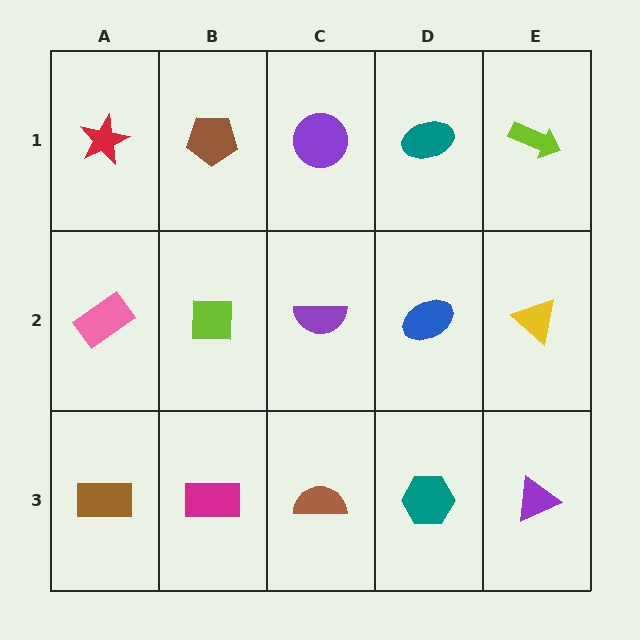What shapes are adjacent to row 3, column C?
A purple semicircle (row 2, column C), a magenta rectangle (row 3, column B), a teal hexagon (row 3, column D).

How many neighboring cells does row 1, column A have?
2.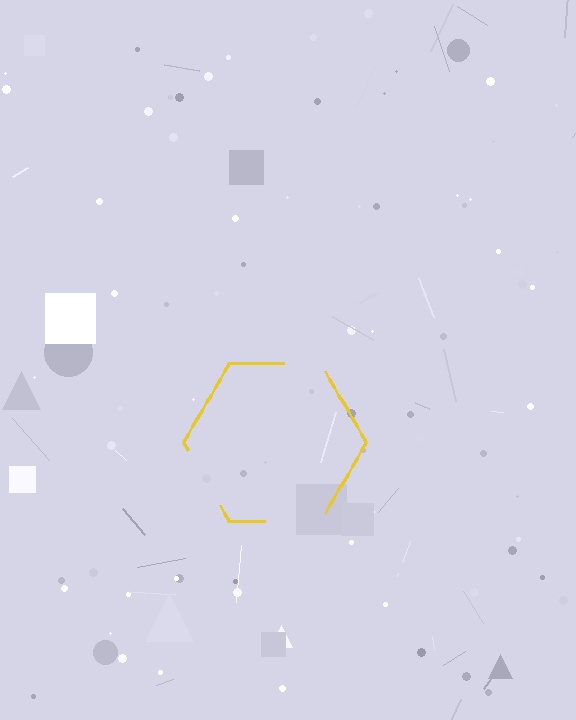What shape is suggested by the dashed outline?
The dashed outline suggests a hexagon.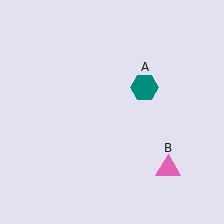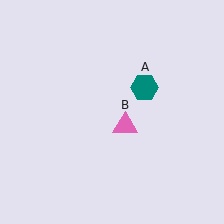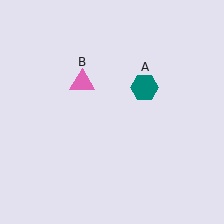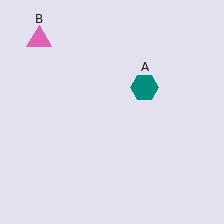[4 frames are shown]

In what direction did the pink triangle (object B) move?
The pink triangle (object B) moved up and to the left.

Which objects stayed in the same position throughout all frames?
Teal hexagon (object A) remained stationary.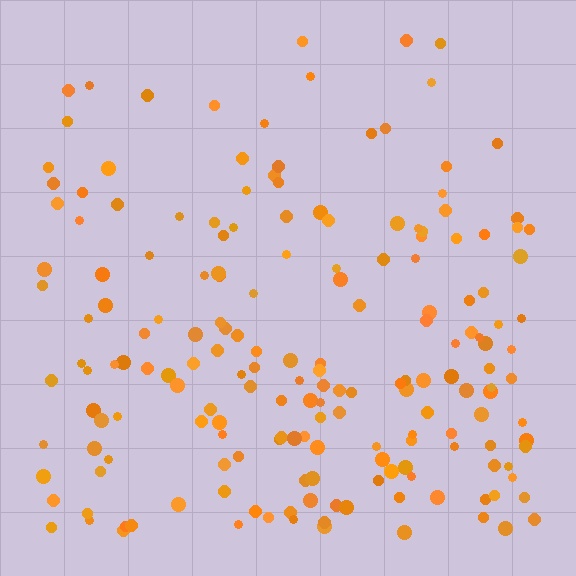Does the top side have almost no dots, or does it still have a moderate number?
Still a moderate number, just noticeably fewer than the bottom.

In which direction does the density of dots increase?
From top to bottom, with the bottom side densest.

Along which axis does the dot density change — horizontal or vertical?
Vertical.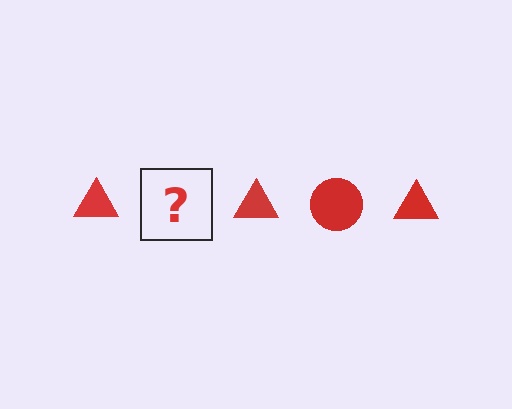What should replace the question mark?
The question mark should be replaced with a red circle.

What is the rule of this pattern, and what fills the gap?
The rule is that the pattern cycles through triangle, circle shapes in red. The gap should be filled with a red circle.